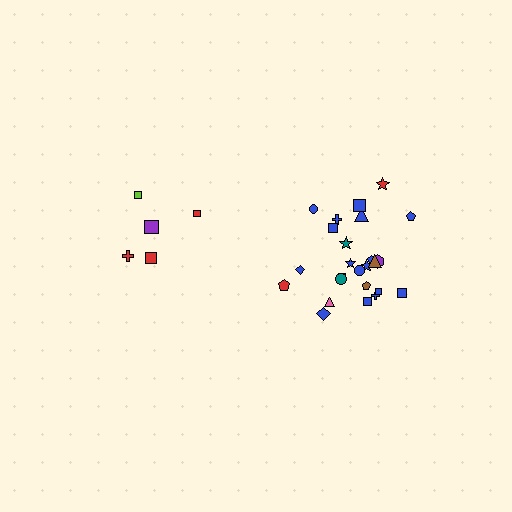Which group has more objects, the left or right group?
The right group.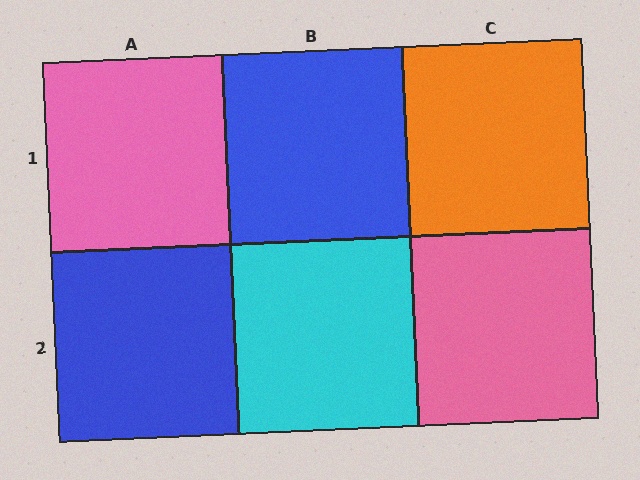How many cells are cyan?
1 cell is cyan.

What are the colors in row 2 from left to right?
Blue, cyan, pink.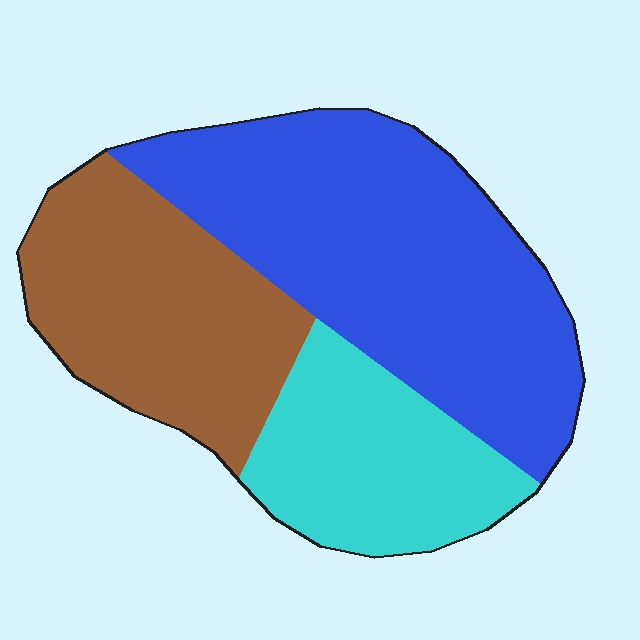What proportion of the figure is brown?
Brown covers 30% of the figure.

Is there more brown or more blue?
Blue.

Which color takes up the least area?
Cyan, at roughly 25%.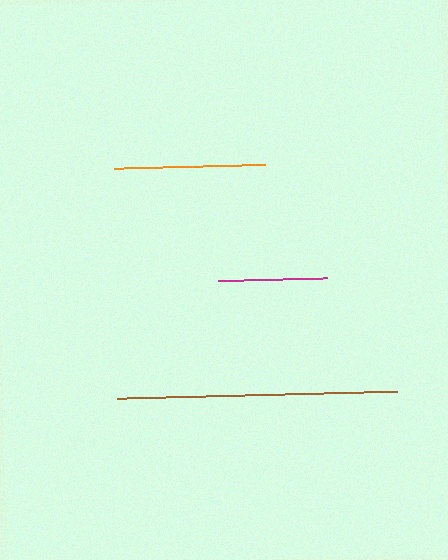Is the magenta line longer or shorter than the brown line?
The brown line is longer than the magenta line.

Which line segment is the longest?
The brown line is the longest at approximately 281 pixels.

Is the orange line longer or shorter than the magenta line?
The orange line is longer than the magenta line.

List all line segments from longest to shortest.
From longest to shortest: brown, orange, magenta.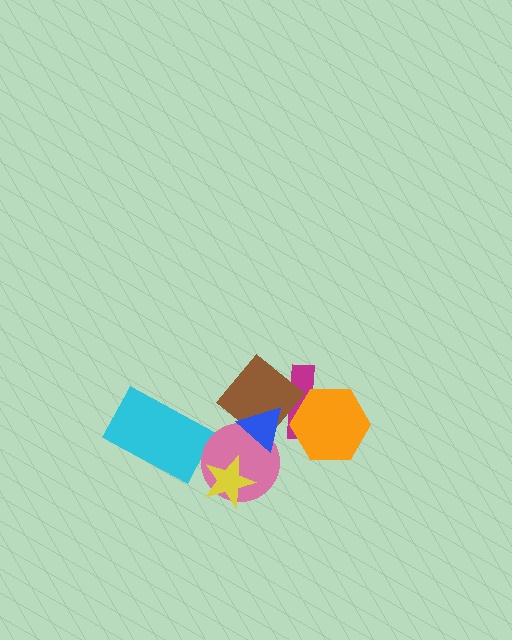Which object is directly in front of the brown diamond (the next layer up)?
The orange hexagon is directly in front of the brown diamond.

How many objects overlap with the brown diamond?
4 objects overlap with the brown diamond.